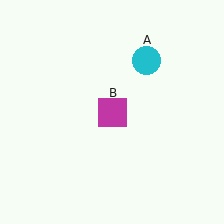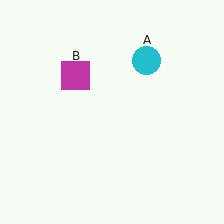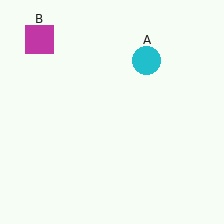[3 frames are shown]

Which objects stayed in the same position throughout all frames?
Cyan circle (object A) remained stationary.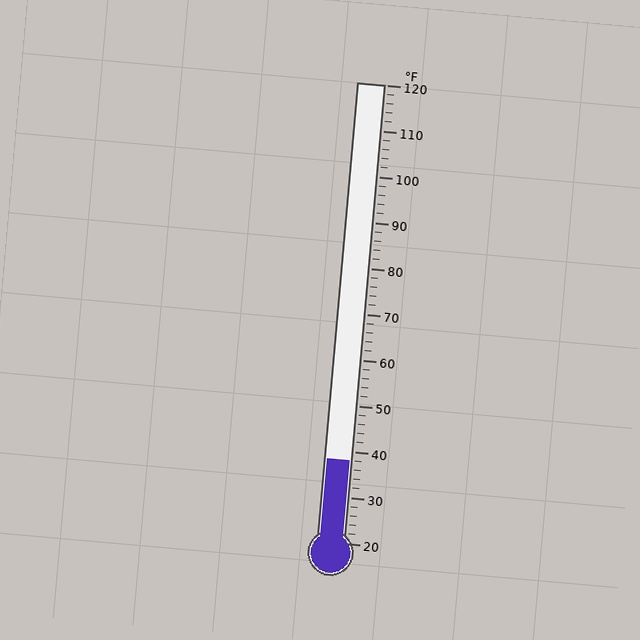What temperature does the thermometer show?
The thermometer shows approximately 38°F.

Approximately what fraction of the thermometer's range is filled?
The thermometer is filled to approximately 20% of its range.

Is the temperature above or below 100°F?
The temperature is below 100°F.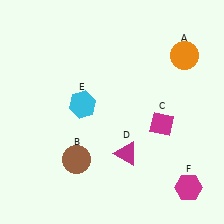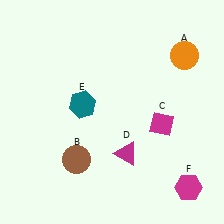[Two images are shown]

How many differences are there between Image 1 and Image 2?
There is 1 difference between the two images.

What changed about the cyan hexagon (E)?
In Image 1, E is cyan. In Image 2, it changed to teal.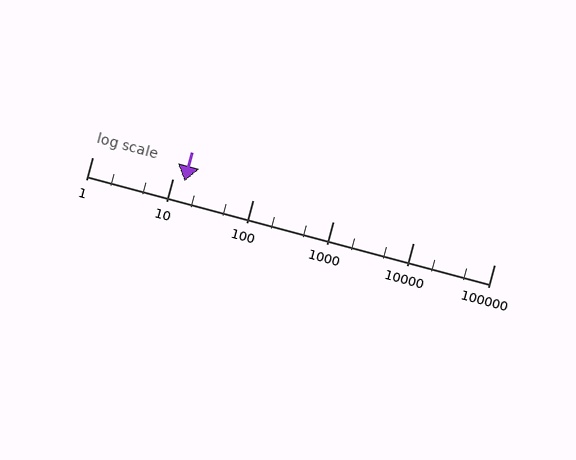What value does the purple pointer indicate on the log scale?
The pointer indicates approximately 14.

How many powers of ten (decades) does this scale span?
The scale spans 5 decades, from 1 to 100000.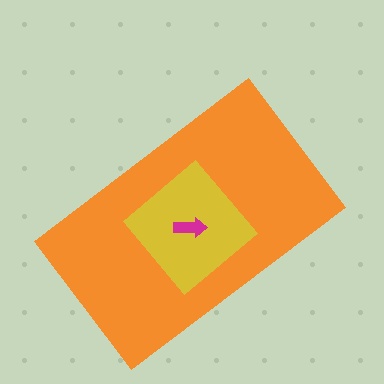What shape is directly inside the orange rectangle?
The yellow diamond.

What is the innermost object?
The magenta arrow.